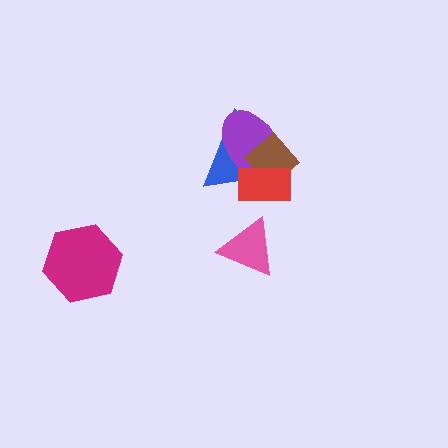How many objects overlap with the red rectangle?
3 objects overlap with the red rectangle.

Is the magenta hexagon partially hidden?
No, no other shape covers it.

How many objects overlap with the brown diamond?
3 objects overlap with the brown diamond.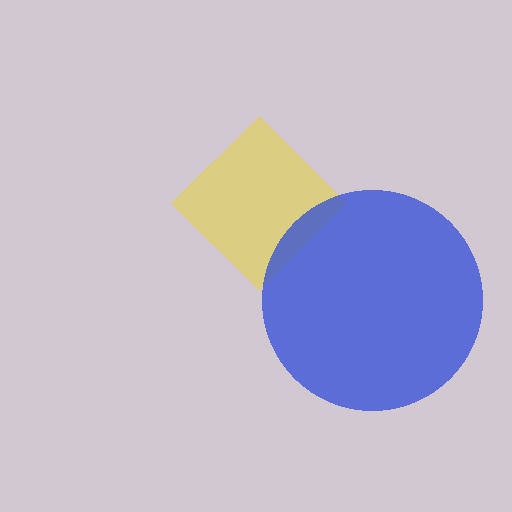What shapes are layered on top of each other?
The layered shapes are: a yellow diamond, a blue circle.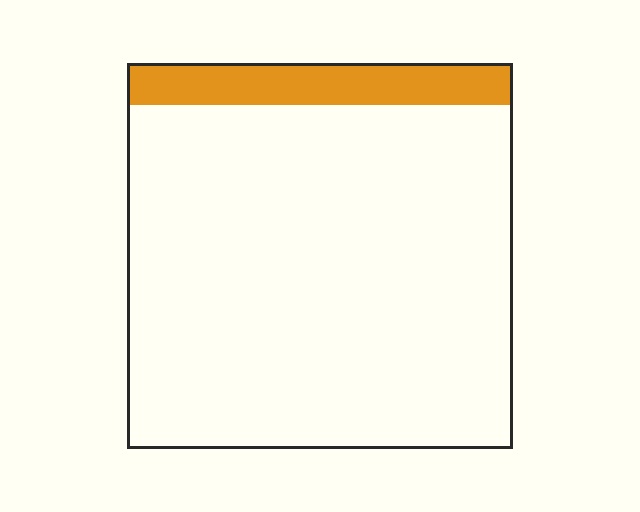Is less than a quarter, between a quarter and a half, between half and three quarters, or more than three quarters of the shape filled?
Less than a quarter.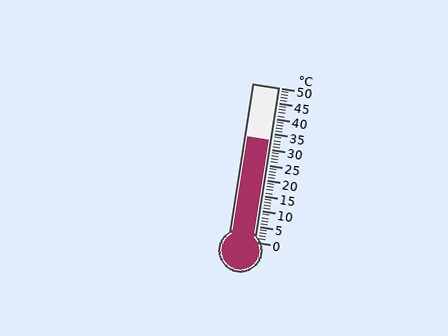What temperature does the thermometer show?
The thermometer shows approximately 33°C.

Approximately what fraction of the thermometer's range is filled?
The thermometer is filled to approximately 65% of its range.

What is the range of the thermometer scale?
The thermometer scale ranges from 0°C to 50°C.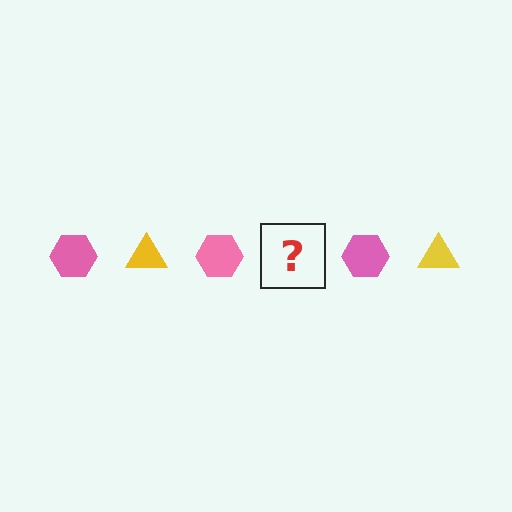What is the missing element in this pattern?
The missing element is a yellow triangle.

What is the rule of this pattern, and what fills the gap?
The rule is that the pattern alternates between pink hexagon and yellow triangle. The gap should be filled with a yellow triangle.